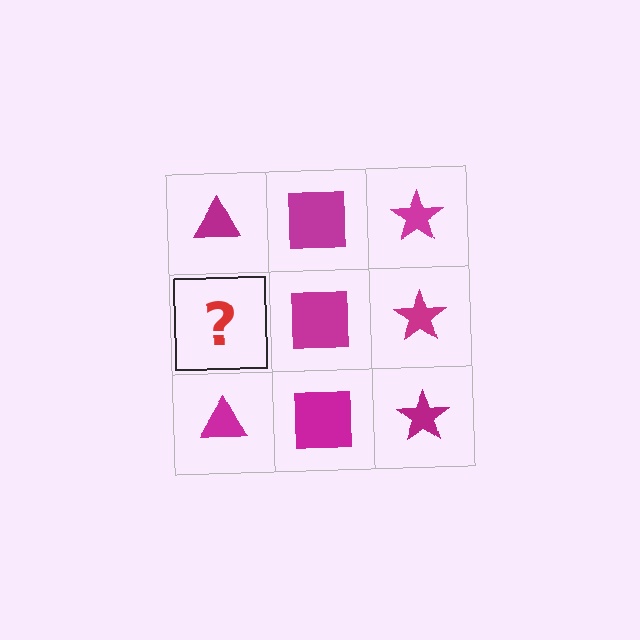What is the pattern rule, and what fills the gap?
The rule is that each column has a consistent shape. The gap should be filled with a magenta triangle.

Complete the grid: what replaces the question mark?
The question mark should be replaced with a magenta triangle.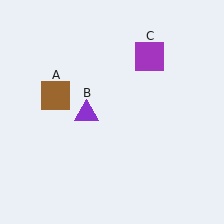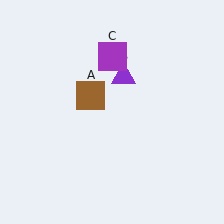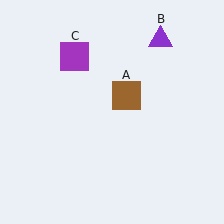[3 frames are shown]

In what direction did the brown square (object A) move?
The brown square (object A) moved right.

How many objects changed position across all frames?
3 objects changed position: brown square (object A), purple triangle (object B), purple square (object C).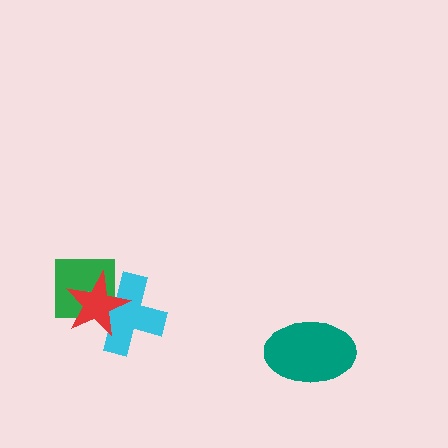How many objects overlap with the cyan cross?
2 objects overlap with the cyan cross.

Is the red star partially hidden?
No, no other shape covers it.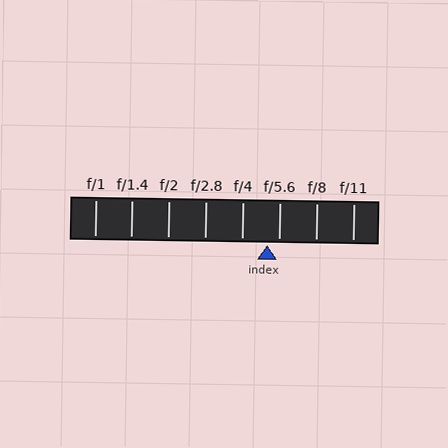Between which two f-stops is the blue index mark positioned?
The index mark is between f/4 and f/5.6.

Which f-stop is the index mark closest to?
The index mark is closest to f/5.6.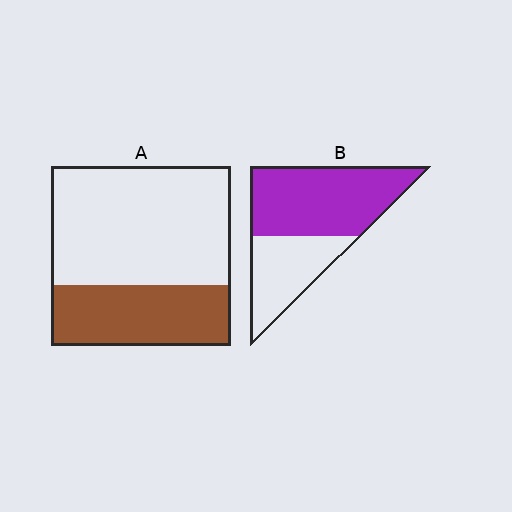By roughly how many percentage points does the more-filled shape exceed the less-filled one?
By roughly 30 percentage points (B over A).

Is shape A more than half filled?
No.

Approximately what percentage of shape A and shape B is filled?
A is approximately 35% and B is approximately 65%.